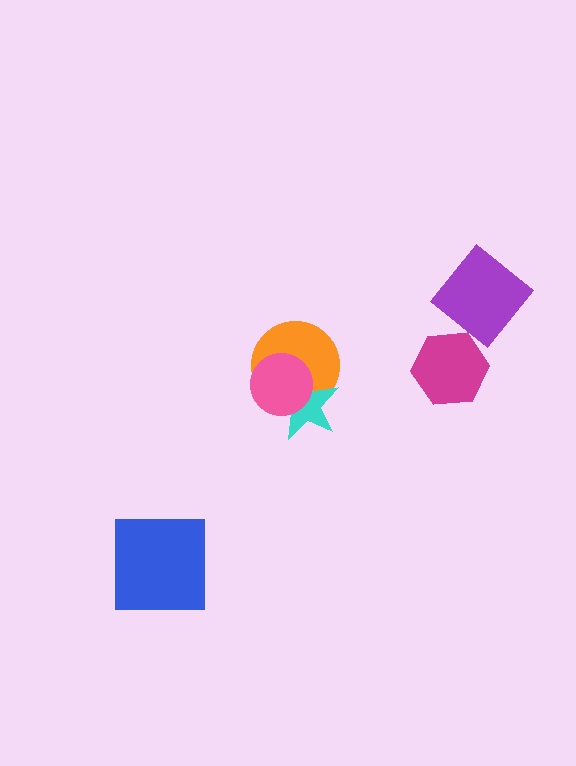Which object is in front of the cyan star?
The pink circle is in front of the cyan star.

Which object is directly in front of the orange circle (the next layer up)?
The cyan star is directly in front of the orange circle.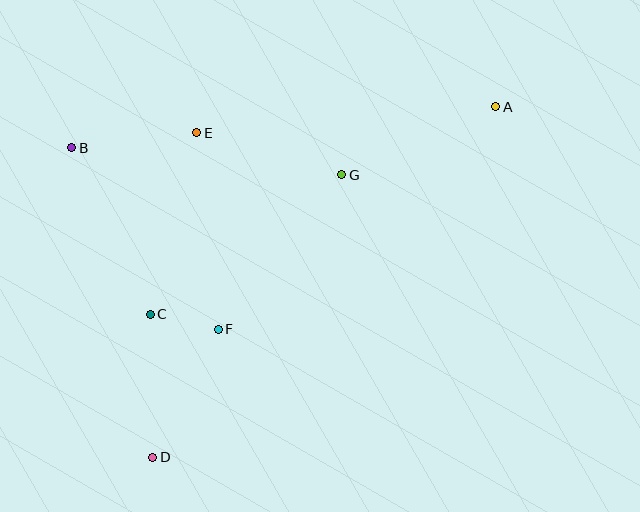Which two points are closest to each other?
Points C and F are closest to each other.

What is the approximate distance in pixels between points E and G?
The distance between E and G is approximately 151 pixels.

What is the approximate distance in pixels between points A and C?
The distance between A and C is approximately 403 pixels.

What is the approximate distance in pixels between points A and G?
The distance between A and G is approximately 168 pixels.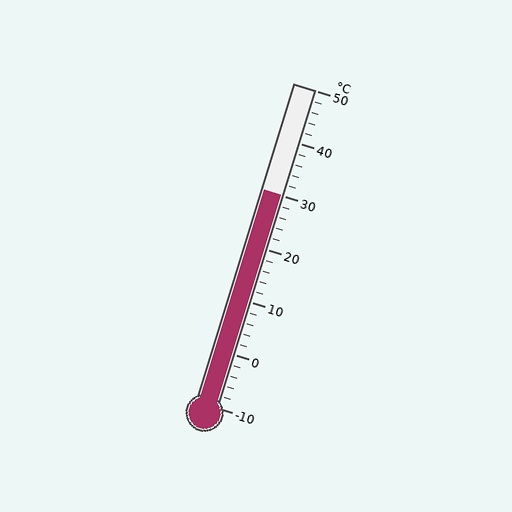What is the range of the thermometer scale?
The thermometer scale ranges from -10°C to 50°C.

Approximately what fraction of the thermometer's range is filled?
The thermometer is filled to approximately 65% of its range.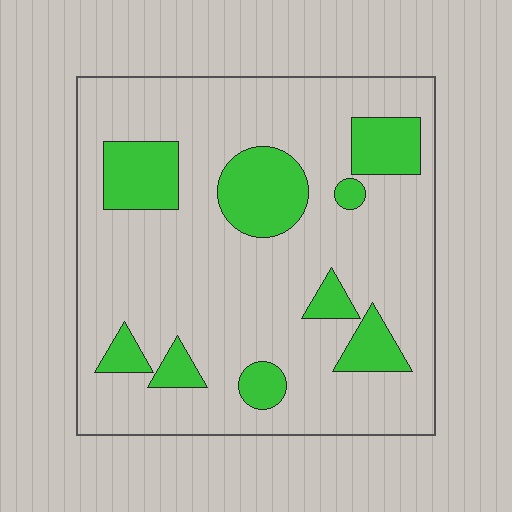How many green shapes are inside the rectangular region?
9.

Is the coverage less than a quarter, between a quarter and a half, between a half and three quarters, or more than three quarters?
Less than a quarter.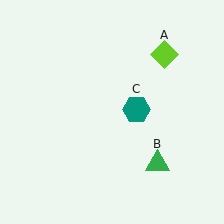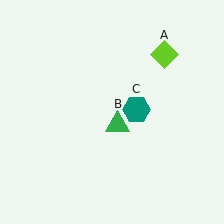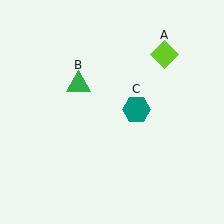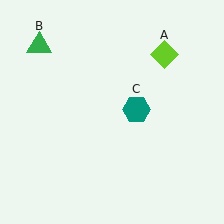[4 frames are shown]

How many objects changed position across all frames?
1 object changed position: green triangle (object B).